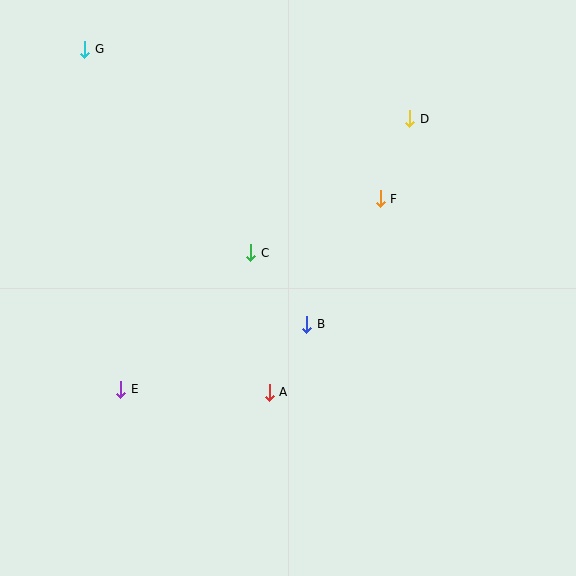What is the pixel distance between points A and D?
The distance between A and D is 308 pixels.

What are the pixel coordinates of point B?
Point B is at (307, 324).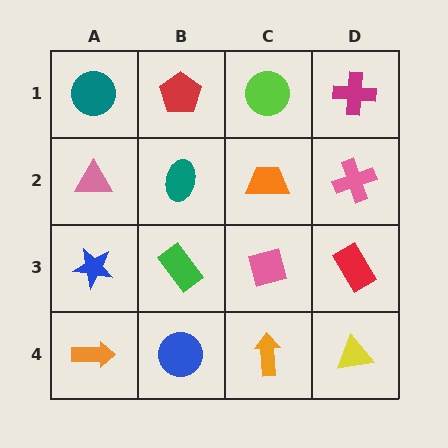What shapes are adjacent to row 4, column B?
A green rectangle (row 3, column B), an orange arrow (row 4, column A), an orange arrow (row 4, column C).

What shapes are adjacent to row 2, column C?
A lime circle (row 1, column C), a pink square (row 3, column C), a teal ellipse (row 2, column B), a pink cross (row 2, column D).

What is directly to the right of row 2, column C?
A pink cross.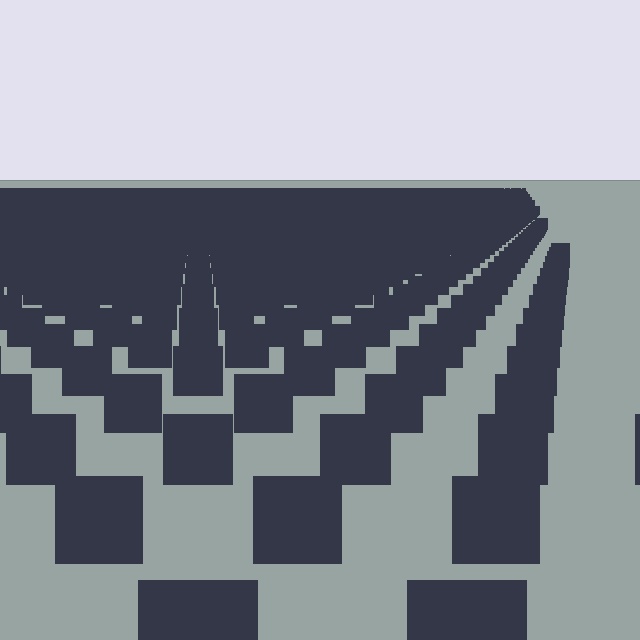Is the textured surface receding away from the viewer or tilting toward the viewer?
The surface is receding away from the viewer. Texture elements get smaller and denser toward the top.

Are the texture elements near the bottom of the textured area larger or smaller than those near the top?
Larger. Near the bottom, elements are closer to the viewer and appear at a bigger on-screen size.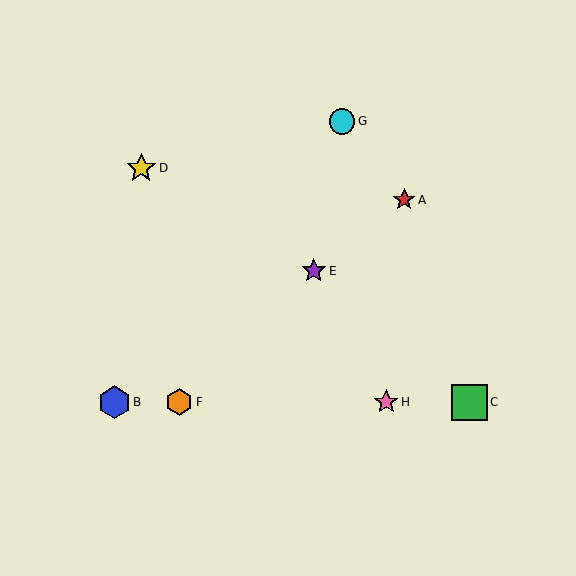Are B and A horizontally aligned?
No, B is at y≈402 and A is at y≈200.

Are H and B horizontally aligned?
Yes, both are at y≈402.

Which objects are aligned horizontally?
Objects B, C, F, H are aligned horizontally.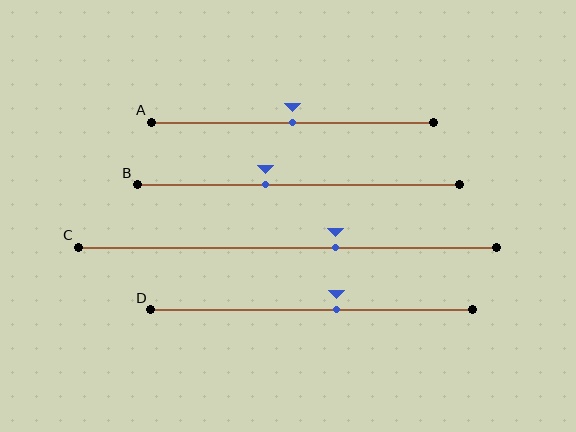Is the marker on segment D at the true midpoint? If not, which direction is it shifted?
No, the marker on segment D is shifted to the right by about 8% of the segment length.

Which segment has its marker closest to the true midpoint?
Segment A has its marker closest to the true midpoint.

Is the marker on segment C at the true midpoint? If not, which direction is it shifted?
No, the marker on segment C is shifted to the right by about 12% of the segment length.